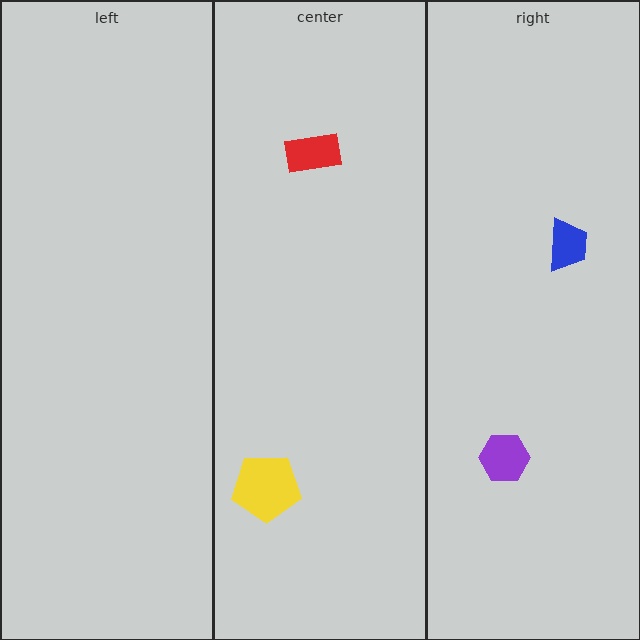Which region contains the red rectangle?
The center region.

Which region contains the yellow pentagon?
The center region.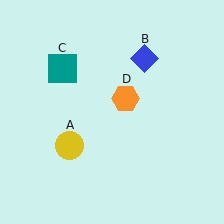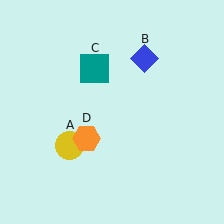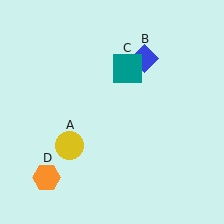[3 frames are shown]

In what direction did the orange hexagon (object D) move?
The orange hexagon (object D) moved down and to the left.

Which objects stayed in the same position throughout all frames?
Yellow circle (object A) and blue diamond (object B) remained stationary.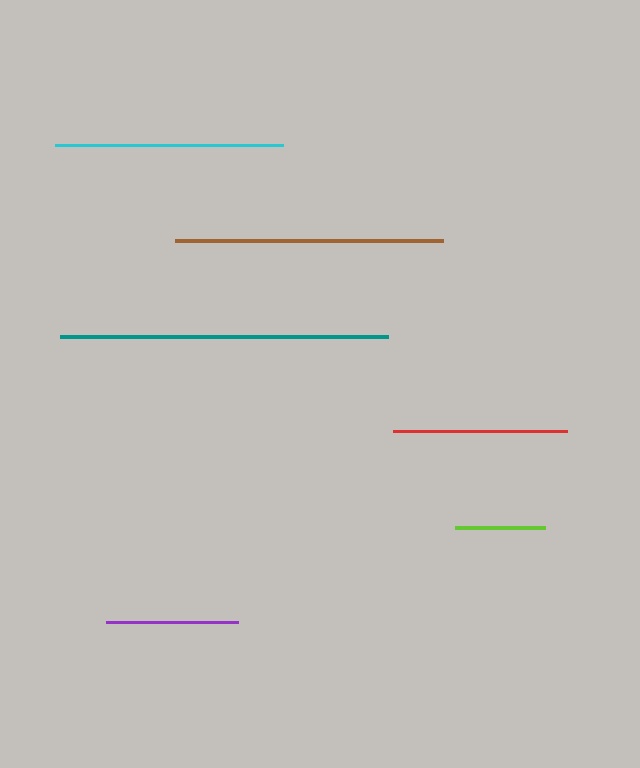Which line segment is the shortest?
The lime line is the shortest at approximately 90 pixels.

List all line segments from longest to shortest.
From longest to shortest: teal, brown, cyan, red, purple, lime.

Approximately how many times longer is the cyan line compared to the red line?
The cyan line is approximately 1.3 times the length of the red line.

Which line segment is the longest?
The teal line is the longest at approximately 327 pixels.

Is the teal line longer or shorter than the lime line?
The teal line is longer than the lime line.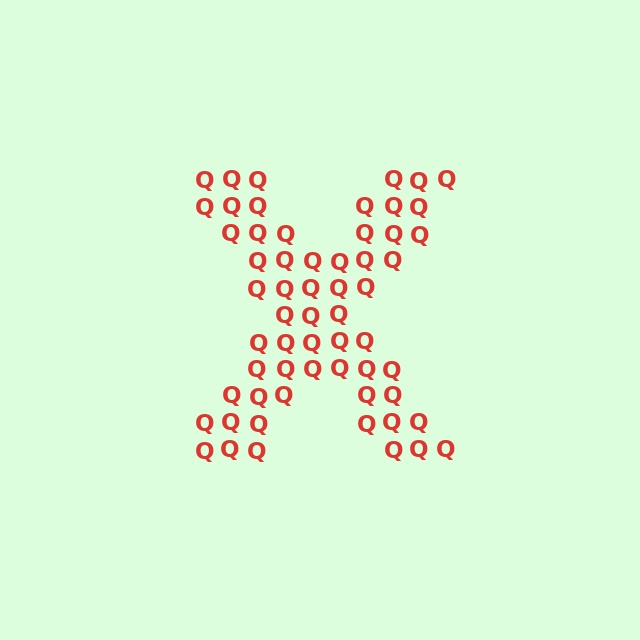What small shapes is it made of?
It is made of small letter Q's.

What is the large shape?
The large shape is the letter X.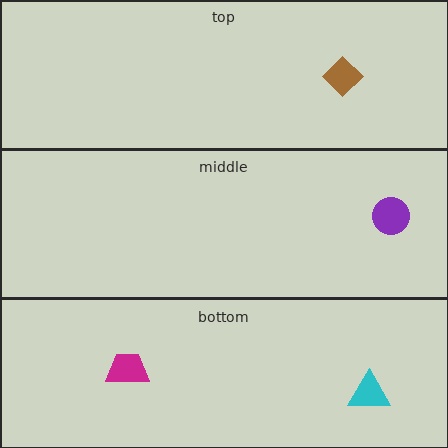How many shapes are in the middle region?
1.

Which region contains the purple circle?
The middle region.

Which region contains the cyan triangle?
The bottom region.